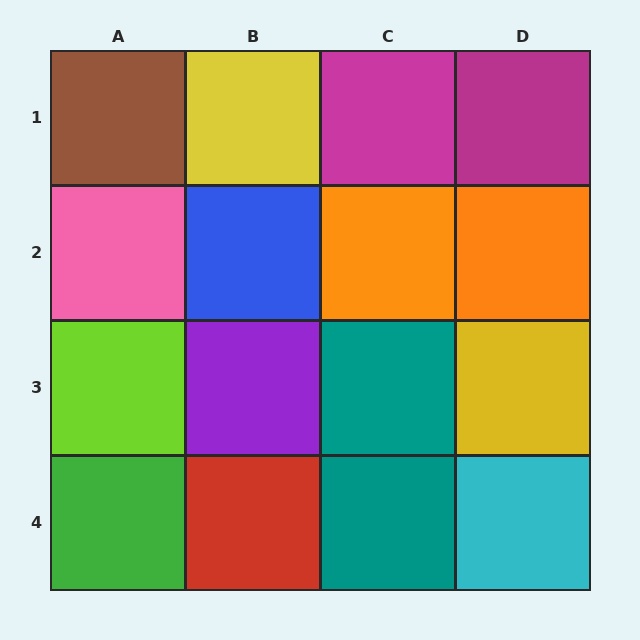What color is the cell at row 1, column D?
Magenta.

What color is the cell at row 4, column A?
Green.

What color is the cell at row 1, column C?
Magenta.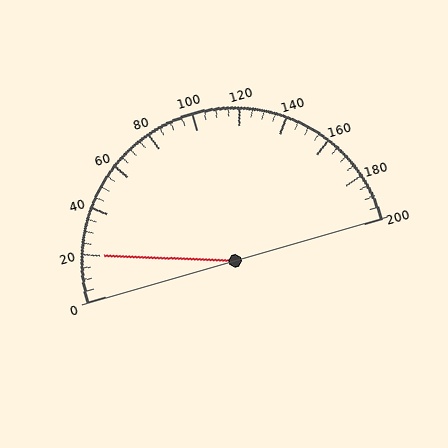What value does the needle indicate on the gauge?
The needle indicates approximately 20.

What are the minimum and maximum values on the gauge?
The gauge ranges from 0 to 200.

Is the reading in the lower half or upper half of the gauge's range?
The reading is in the lower half of the range (0 to 200).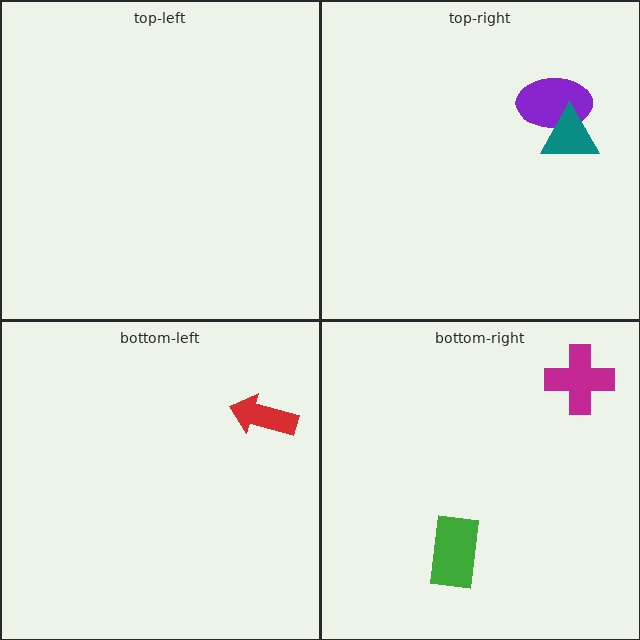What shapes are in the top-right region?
The purple ellipse, the teal triangle.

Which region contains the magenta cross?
The bottom-right region.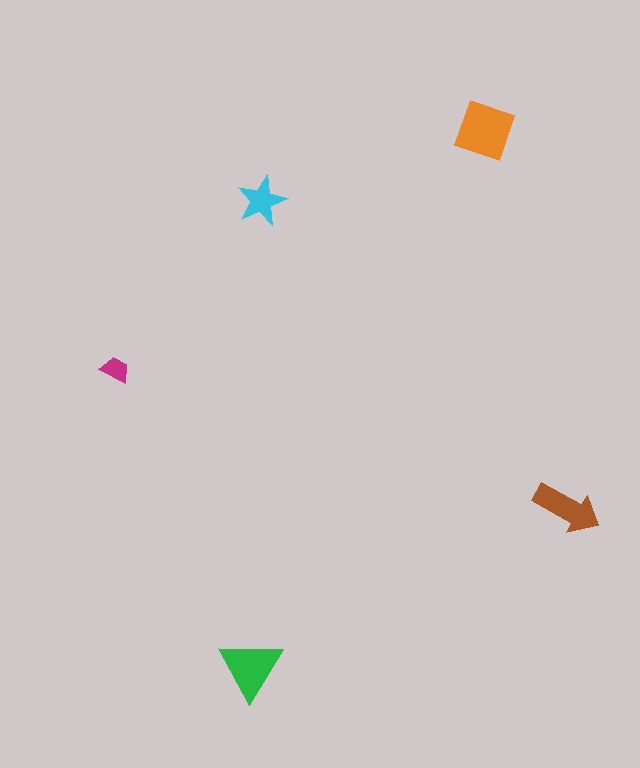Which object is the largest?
The orange diamond.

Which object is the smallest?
The magenta trapezoid.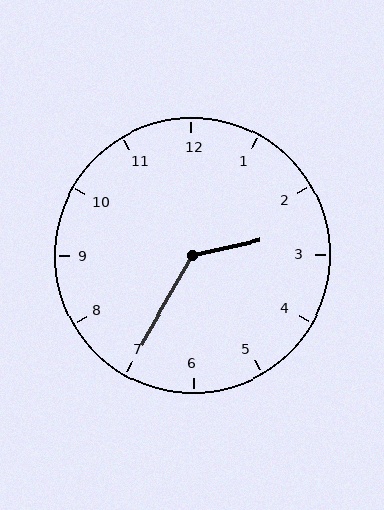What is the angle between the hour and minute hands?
Approximately 132 degrees.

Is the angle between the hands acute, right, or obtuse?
It is obtuse.